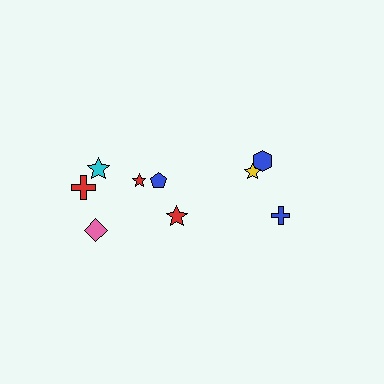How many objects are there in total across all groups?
There are 9 objects.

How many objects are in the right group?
There are 3 objects.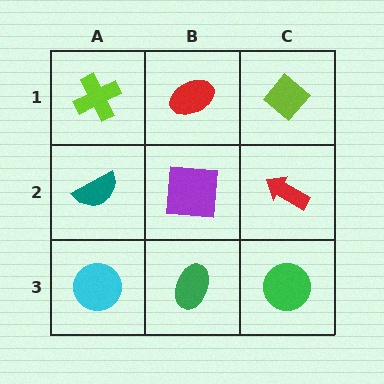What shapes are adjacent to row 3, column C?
A red arrow (row 2, column C), a green ellipse (row 3, column B).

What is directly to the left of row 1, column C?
A red ellipse.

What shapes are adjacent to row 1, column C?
A red arrow (row 2, column C), a red ellipse (row 1, column B).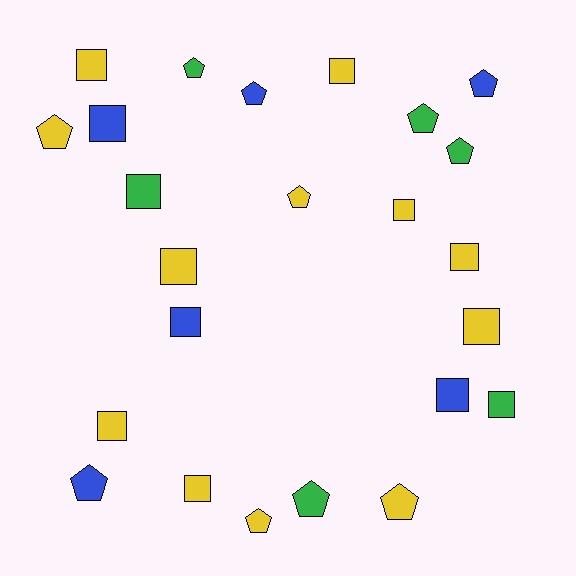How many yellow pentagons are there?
There are 4 yellow pentagons.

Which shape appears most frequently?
Square, with 13 objects.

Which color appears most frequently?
Yellow, with 12 objects.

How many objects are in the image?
There are 24 objects.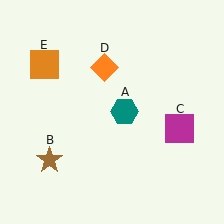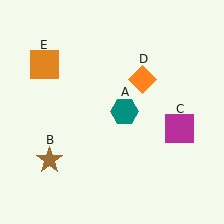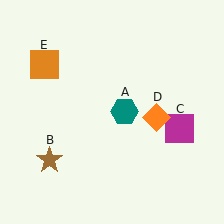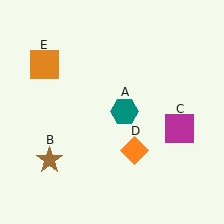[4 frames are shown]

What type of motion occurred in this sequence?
The orange diamond (object D) rotated clockwise around the center of the scene.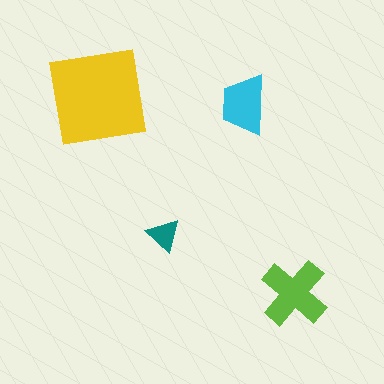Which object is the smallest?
The teal triangle.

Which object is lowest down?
The lime cross is bottommost.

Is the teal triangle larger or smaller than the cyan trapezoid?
Smaller.